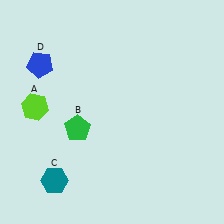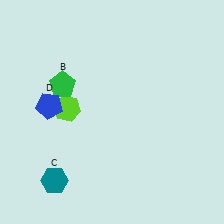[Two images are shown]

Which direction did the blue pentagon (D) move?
The blue pentagon (D) moved down.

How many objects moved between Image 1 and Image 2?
3 objects moved between the two images.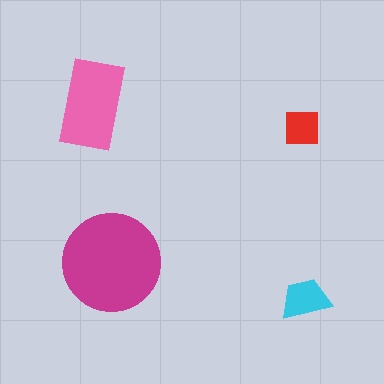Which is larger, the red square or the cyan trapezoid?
The cyan trapezoid.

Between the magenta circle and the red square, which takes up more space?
The magenta circle.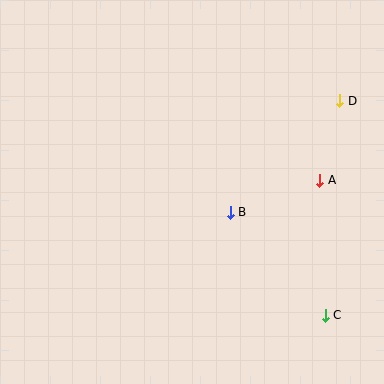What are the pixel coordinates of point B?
Point B is at (230, 212).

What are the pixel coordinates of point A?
Point A is at (320, 180).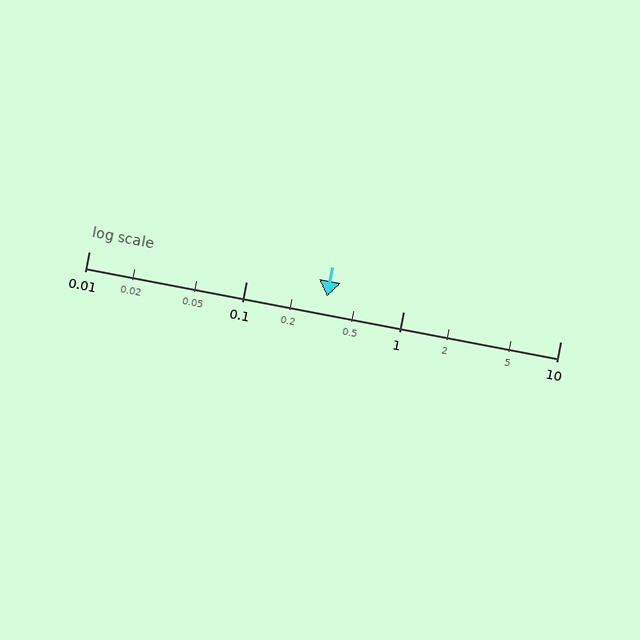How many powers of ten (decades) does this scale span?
The scale spans 3 decades, from 0.01 to 10.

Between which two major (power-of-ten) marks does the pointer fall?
The pointer is between 0.1 and 1.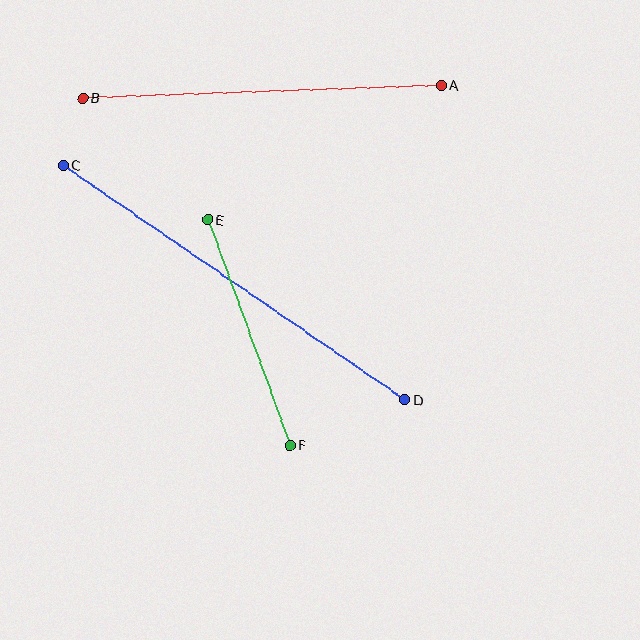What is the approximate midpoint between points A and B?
The midpoint is at approximately (262, 92) pixels.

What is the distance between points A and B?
The distance is approximately 359 pixels.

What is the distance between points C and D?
The distance is approximately 414 pixels.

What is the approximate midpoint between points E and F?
The midpoint is at approximately (249, 333) pixels.